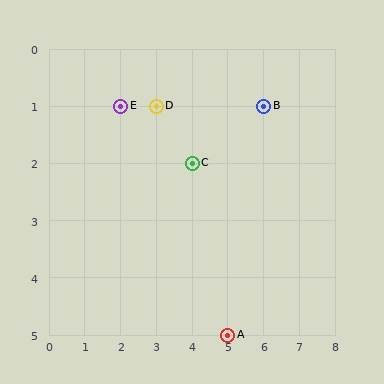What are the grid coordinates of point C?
Point C is at grid coordinates (4, 2).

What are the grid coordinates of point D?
Point D is at grid coordinates (3, 1).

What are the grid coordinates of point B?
Point B is at grid coordinates (6, 1).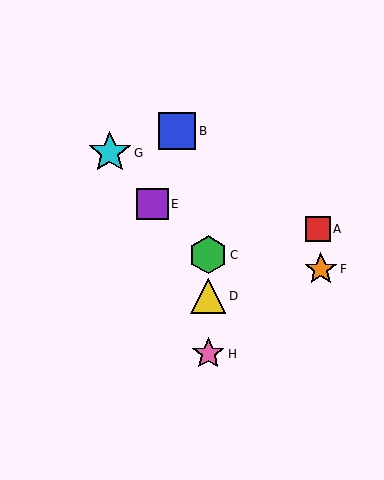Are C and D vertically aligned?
Yes, both are at x≈208.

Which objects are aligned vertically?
Objects C, D, H are aligned vertically.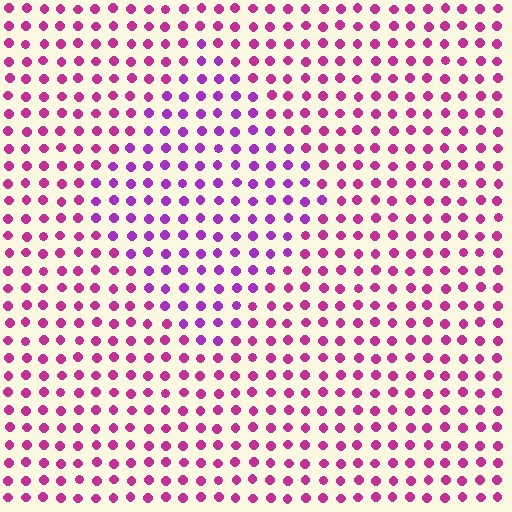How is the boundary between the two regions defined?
The boundary is defined purely by a slight shift in hue (about 31 degrees). Spacing, size, and orientation are identical on both sides.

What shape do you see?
I see a diamond.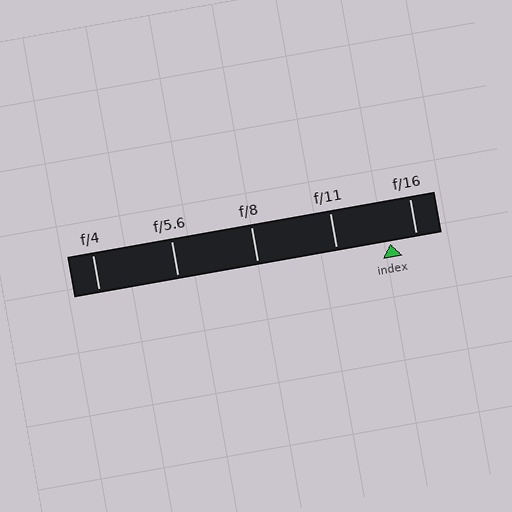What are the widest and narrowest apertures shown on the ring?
The widest aperture shown is f/4 and the narrowest is f/16.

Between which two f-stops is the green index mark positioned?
The index mark is between f/11 and f/16.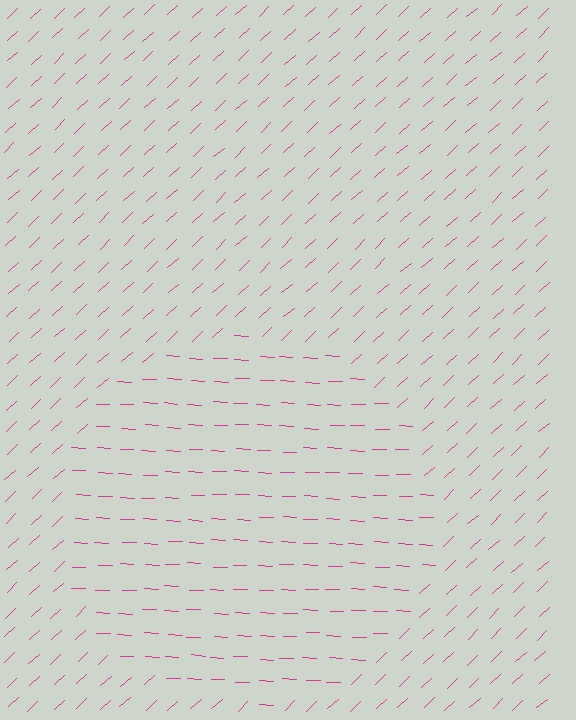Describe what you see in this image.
The image is filled with small magenta line segments. A circle region in the image has lines oriented differently from the surrounding lines, creating a visible texture boundary.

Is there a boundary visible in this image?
Yes, there is a texture boundary formed by a change in line orientation.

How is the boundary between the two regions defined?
The boundary is defined purely by a change in line orientation (approximately 45 degrees difference). All lines are the same color and thickness.